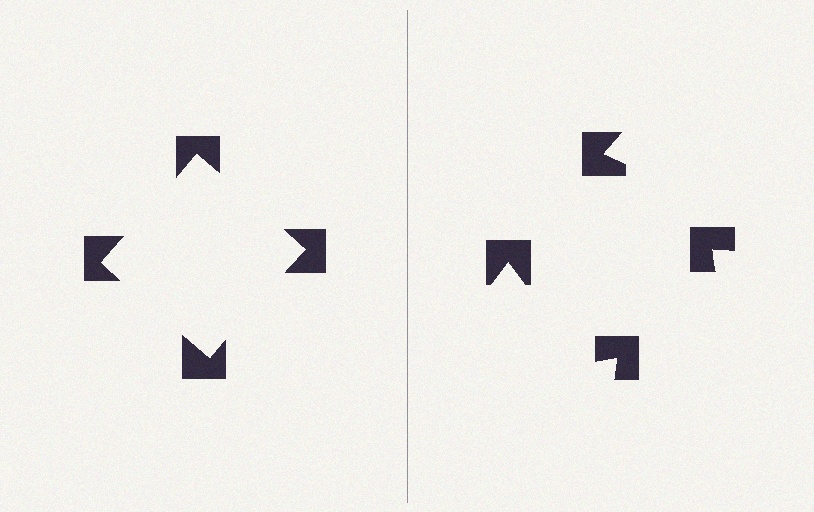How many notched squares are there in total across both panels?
8 — 4 on each side.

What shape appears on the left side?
An illusory square.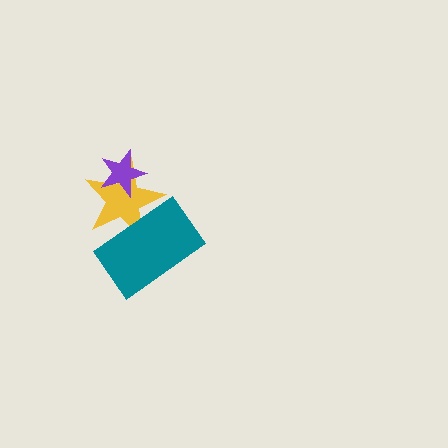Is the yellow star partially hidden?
Yes, it is partially covered by another shape.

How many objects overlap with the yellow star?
2 objects overlap with the yellow star.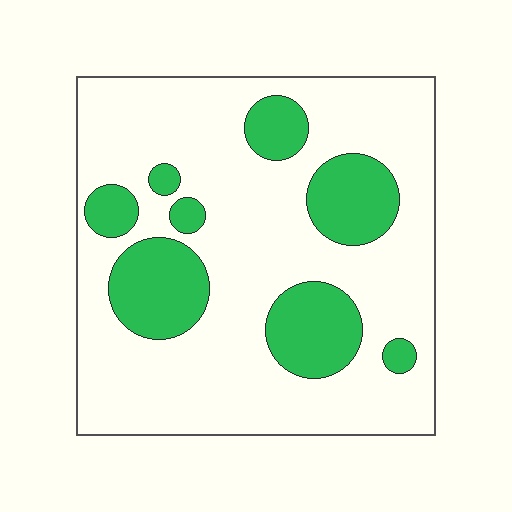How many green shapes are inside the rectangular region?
8.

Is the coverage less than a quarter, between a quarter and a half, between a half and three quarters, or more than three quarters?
Less than a quarter.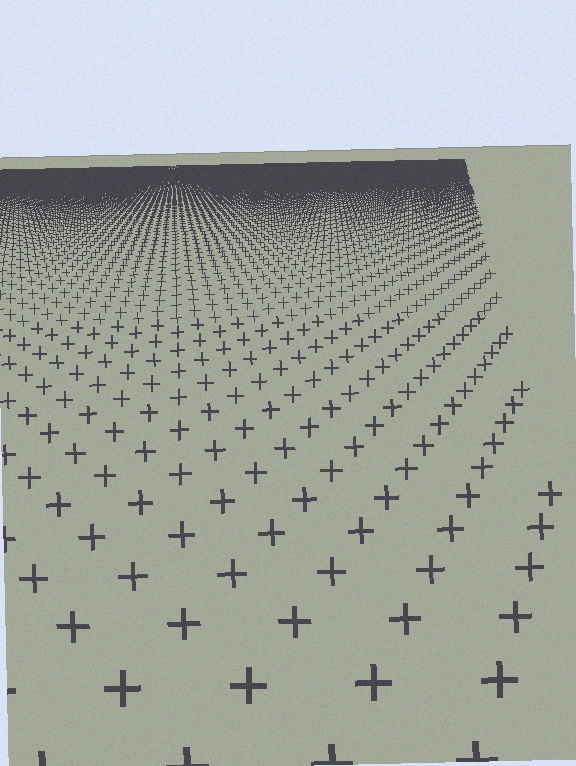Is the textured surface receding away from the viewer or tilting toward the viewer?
The surface is receding away from the viewer. Texture elements get smaller and denser toward the top.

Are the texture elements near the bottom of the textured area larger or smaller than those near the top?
Larger. Near the bottom, elements are closer to the viewer and appear at a bigger on-screen size.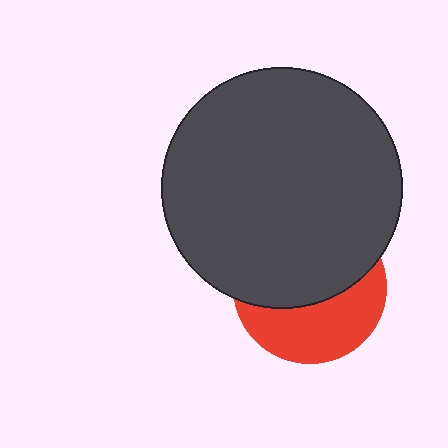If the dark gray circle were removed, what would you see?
You would see the complete red circle.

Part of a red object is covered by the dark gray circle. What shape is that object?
It is a circle.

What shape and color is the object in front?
The object in front is a dark gray circle.